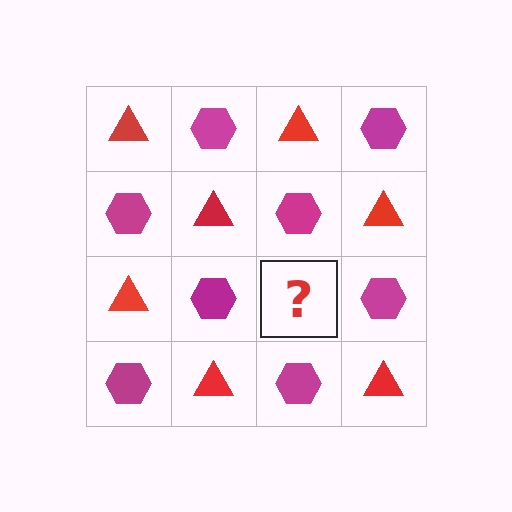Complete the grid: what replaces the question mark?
The question mark should be replaced with a red triangle.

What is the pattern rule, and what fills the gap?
The rule is that it alternates red triangle and magenta hexagon in a checkerboard pattern. The gap should be filled with a red triangle.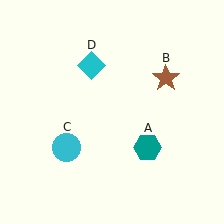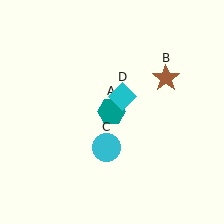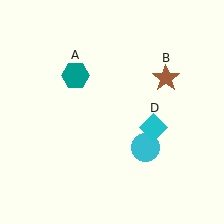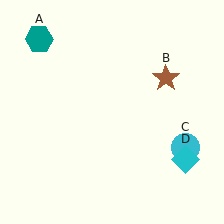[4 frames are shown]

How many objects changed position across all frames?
3 objects changed position: teal hexagon (object A), cyan circle (object C), cyan diamond (object D).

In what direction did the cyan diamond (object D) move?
The cyan diamond (object D) moved down and to the right.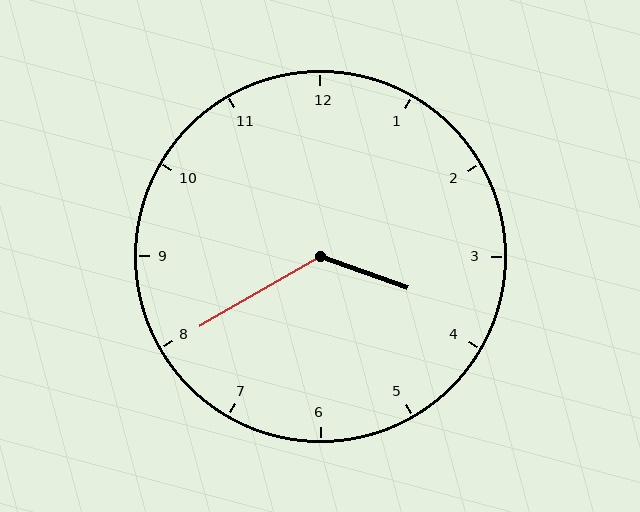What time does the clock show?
3:40.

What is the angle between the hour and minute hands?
Approximately 130 degrees.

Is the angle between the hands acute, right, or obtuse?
It is obtuse.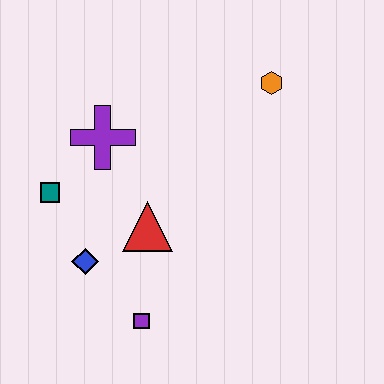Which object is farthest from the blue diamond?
The orange hexagon is farthest from the blue diamond.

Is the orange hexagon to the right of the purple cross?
Yes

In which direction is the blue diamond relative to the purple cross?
The blue diamond is below the purple cross.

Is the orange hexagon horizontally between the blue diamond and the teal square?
No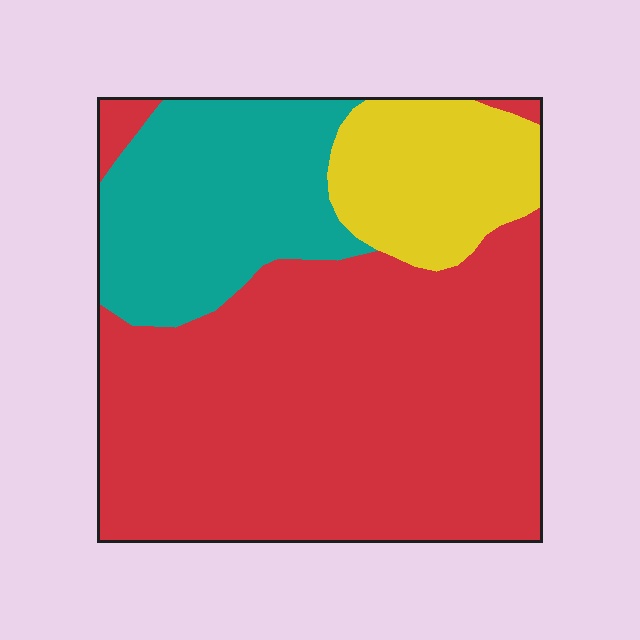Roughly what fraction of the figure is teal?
Teal covers around 25% of the figure.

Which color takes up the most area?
Red, at roughly 60%.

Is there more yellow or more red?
Red.